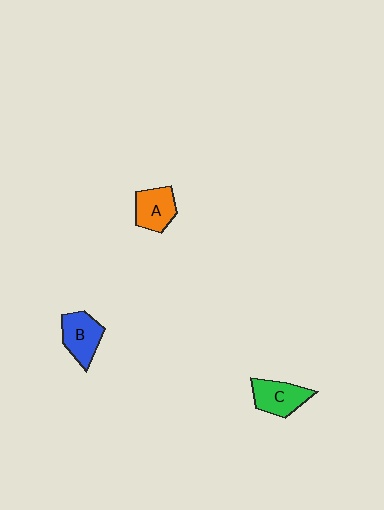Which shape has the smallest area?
Shape A (orange).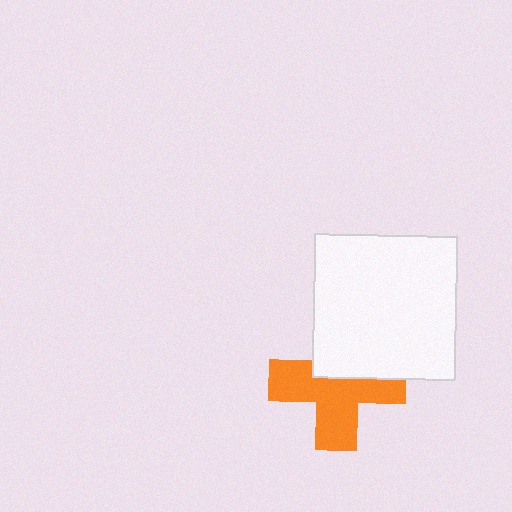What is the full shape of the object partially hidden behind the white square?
The partially hidden object is an orange cross.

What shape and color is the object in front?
The object in front is a white square.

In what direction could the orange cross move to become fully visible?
The orange cross could move down. That would shift it out from behind the white square entirely.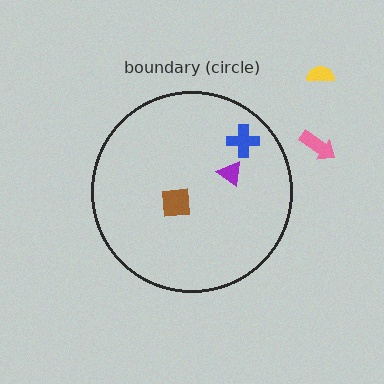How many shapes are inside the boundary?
3 inside, 2 outside.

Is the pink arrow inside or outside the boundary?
Outside.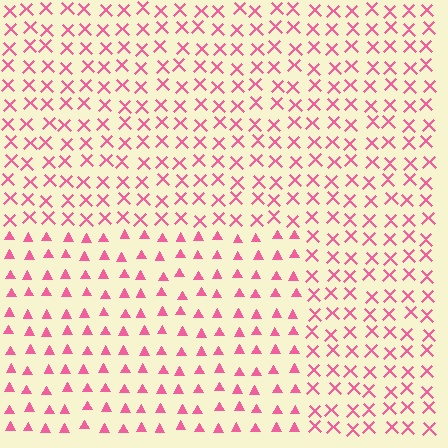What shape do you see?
I see a rectangle.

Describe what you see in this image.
The image is filled with small pink elements arranged in a uniform grid. A rectangle-shaped region contains triangles, while the surrounding area contains X marks. The boundary is defined purely by the change in element shape.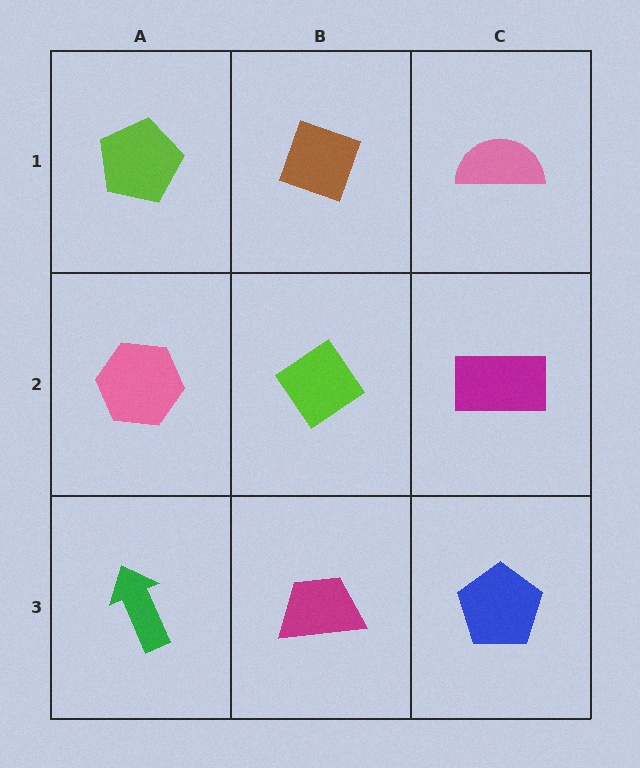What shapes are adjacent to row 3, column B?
A lime diamond (row 2, column B), a green arrow (row 3, column A), a blue pentagon (row 3, column C).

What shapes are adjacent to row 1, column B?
A lime diamond (row 2, column B), a lime pentagon (row 1, column A), a pink semicircle (row 1, column C).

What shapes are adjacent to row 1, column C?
A magenta rectangle (row 2, column C), a brown diamond (row 1, column B).